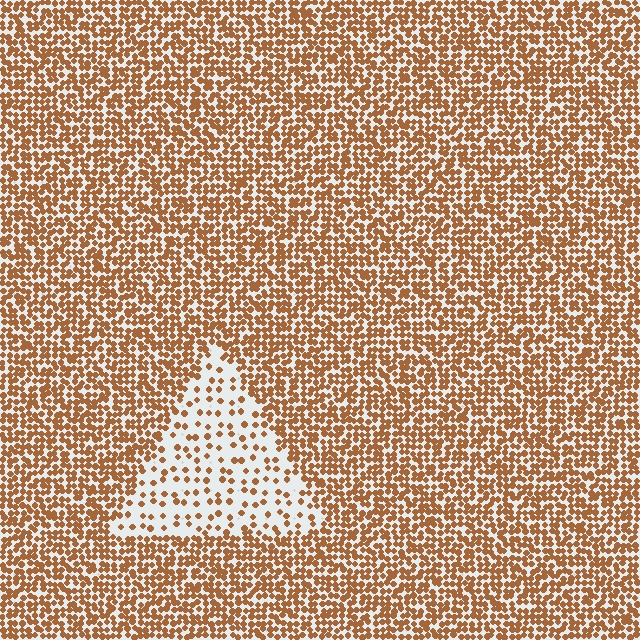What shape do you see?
I see a triangle.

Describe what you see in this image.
The image contains small brown elements arranged at two different densities. A triangle-shaped region is visible where the elements are less densely packed than the surrounding area.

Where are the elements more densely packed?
The elements are more densely packed outside the triangle boundary.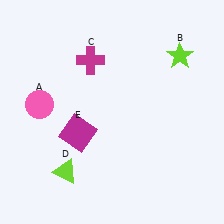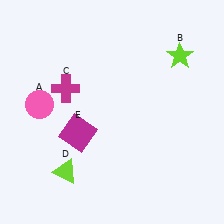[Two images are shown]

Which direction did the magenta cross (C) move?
The magenta cross (C) moved down.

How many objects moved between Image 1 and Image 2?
1 object moved between the two images.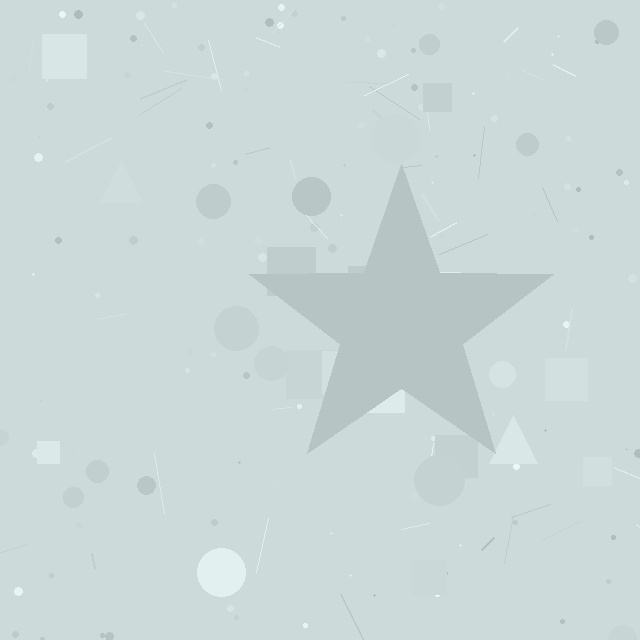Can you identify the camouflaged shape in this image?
The camouflaged shape is a star.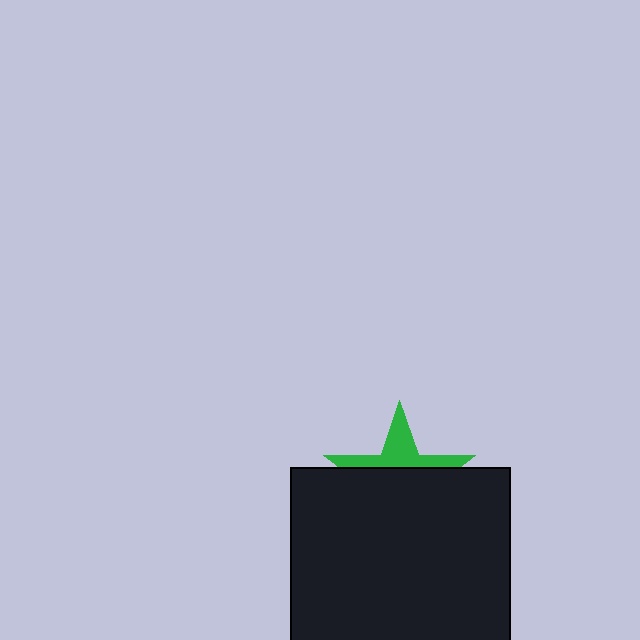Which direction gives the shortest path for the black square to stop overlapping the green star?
Moving down gives the shortest separation.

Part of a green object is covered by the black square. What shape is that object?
It is a star.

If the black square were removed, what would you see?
You would see the complete green star.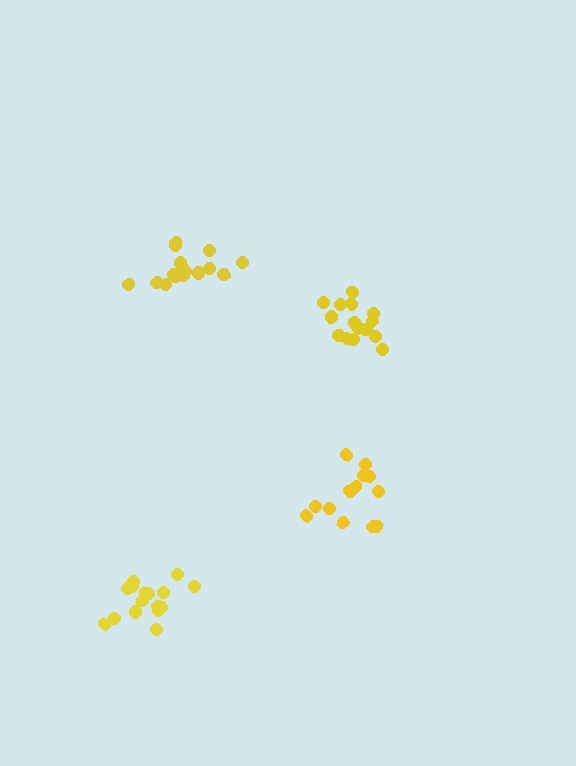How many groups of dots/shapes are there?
There are 4 groups.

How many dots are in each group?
Group 1: 13 dots, Group 2: 16 dots, Group 3: 16 dots, Group 4: 15 dots (60 total).